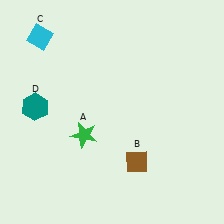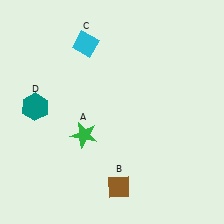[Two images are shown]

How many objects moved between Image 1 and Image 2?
2 objects moved between the two images.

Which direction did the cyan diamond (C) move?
The cyan diamond (C) moved right.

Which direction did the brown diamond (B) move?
The brown diamond (B) moved down.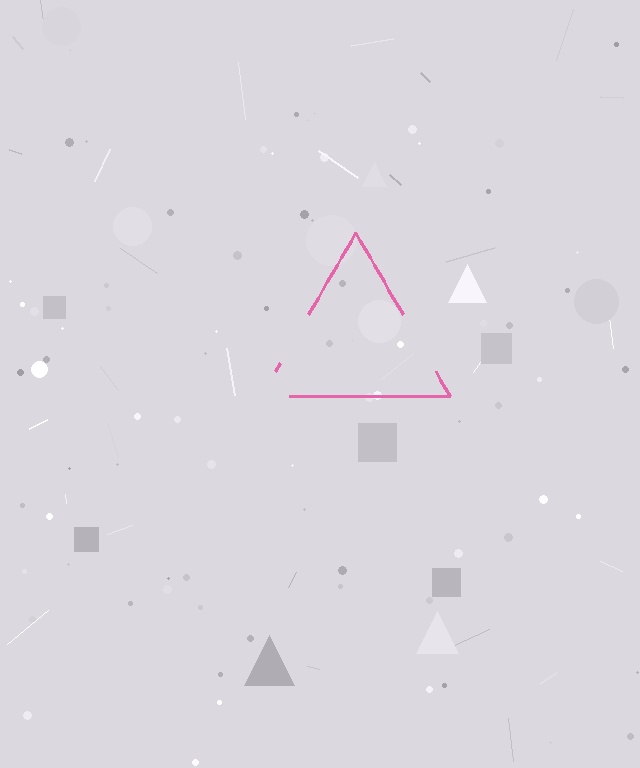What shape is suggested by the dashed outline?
The dashed outline suggests a triangle.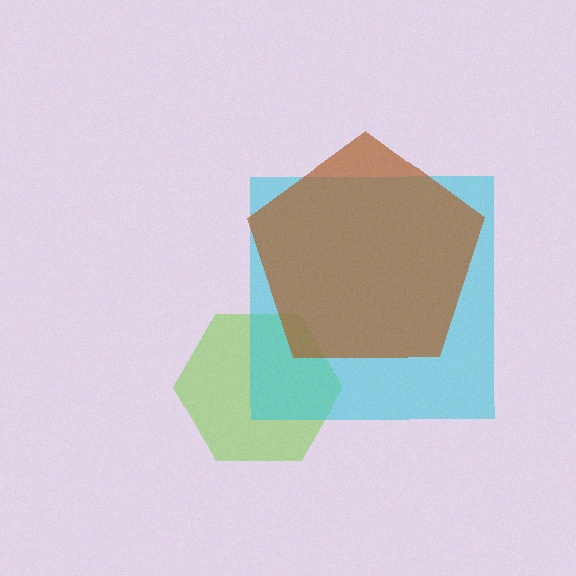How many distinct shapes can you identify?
There are 3 distinct shapes: a lime hexagon, a cyan square, a brown pentagon.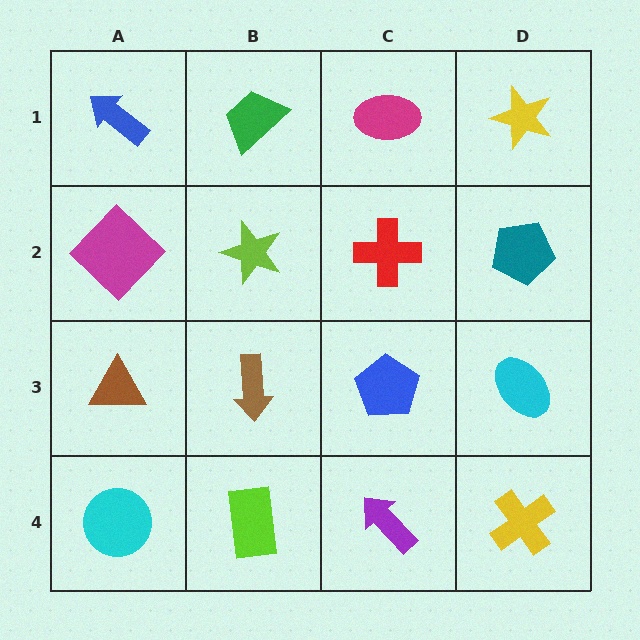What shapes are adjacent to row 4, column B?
A brown arrow (row 3, column B), a cyan circle (row 4, column A), a purple arrow (row 4, column C).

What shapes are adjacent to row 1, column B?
A lime star (row 2, column B), a blue arrow (row 1, column A), a magenta ellipse (row 1, column C).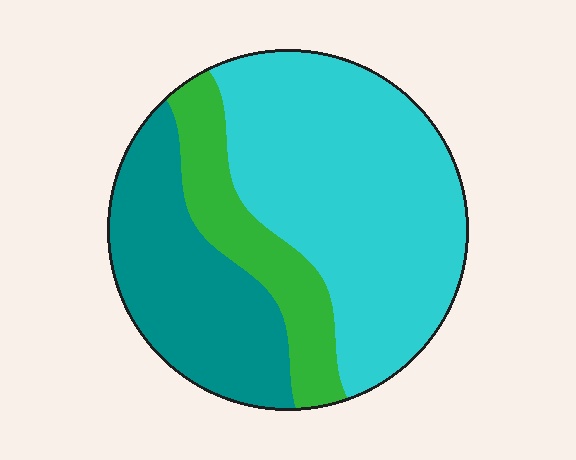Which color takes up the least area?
Green, at roughly 20%.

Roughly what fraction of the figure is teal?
Teal covers roughly 30% of the figure.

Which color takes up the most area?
Cyan, at roughly 55%.